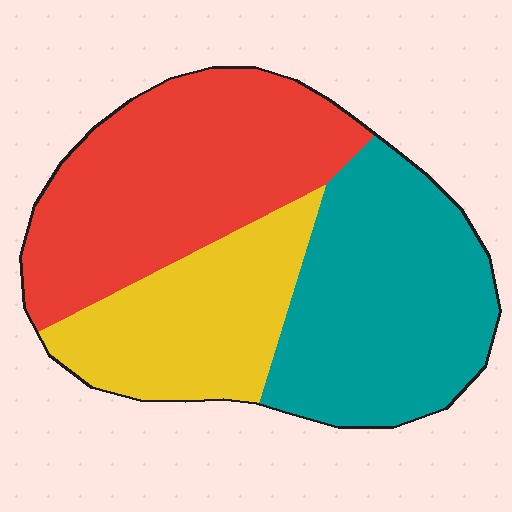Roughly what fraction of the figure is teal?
Teal covers around 35% of the figure.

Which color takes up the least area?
Yellow, at roughly 25%.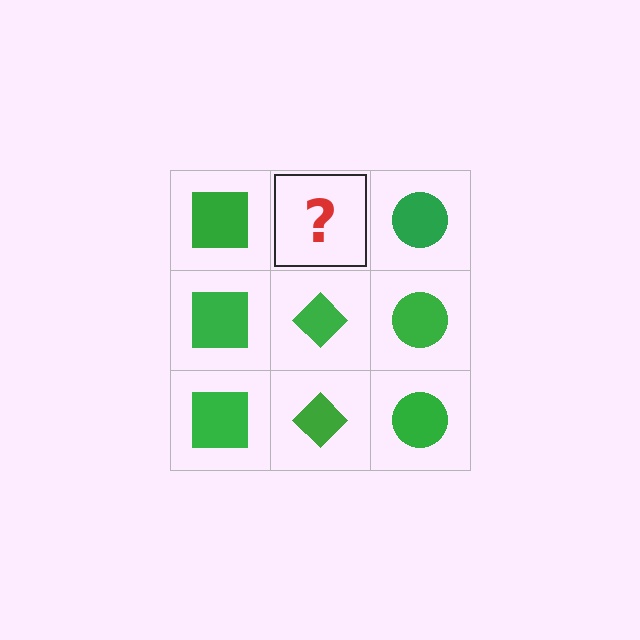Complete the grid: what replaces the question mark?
The question mark should be replaced with a green diamond.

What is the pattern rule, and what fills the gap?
The rule is that each column has a consistent shape. The gap should be filled with a green diamond.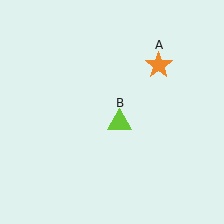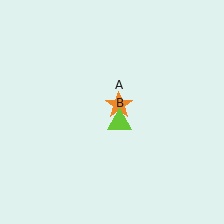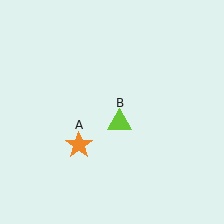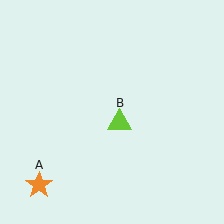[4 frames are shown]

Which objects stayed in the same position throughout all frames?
Lime triangle (object B) remained stationary.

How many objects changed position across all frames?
1 object changed position: orange star (object A).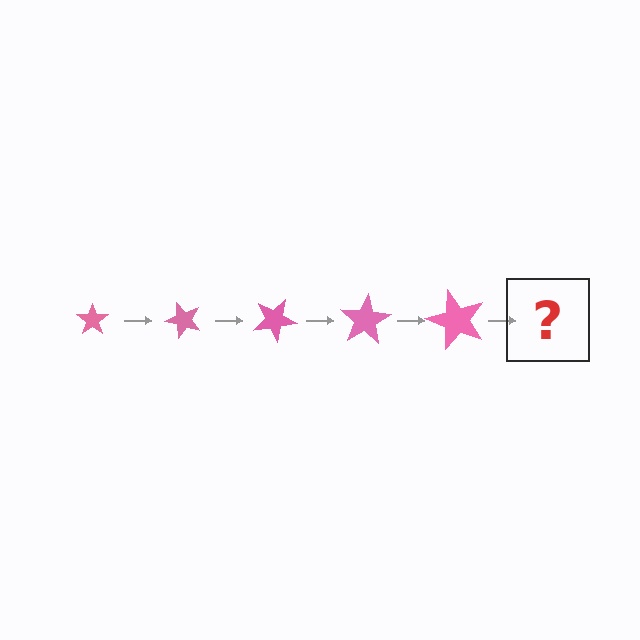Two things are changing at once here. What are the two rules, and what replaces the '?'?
The two rules are that the star grows larger each step and it rotates 50 degrees each step. The '?' should be a star, larger than the previous one and rotated 250 degrees from the start.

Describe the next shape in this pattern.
It should be a star, larger than the previous one and rotated 250 degrees from the start.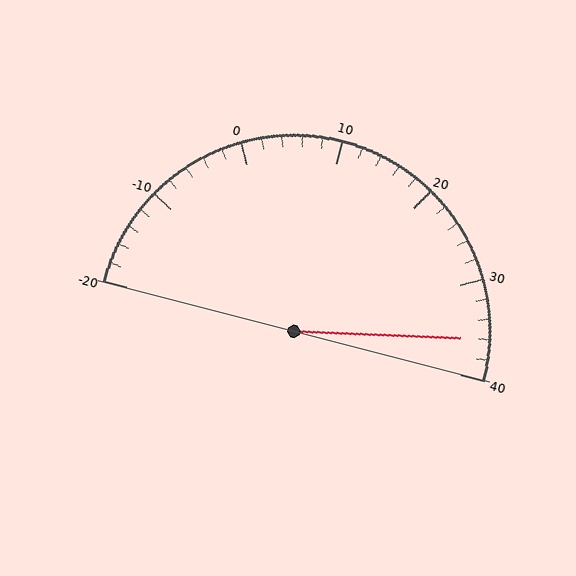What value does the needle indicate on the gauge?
The needle indicates approximately 36.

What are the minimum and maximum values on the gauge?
The gauge ranges from -20 to 40.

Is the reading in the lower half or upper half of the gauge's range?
The reading is in the upper half of the range (-20 to 40).